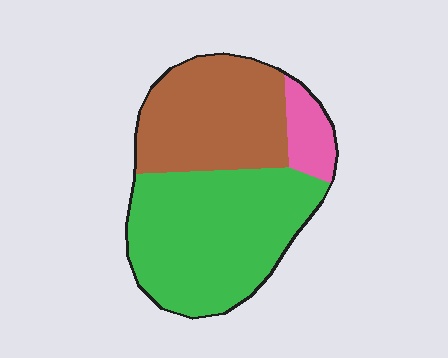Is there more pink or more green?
Green.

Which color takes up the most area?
Green, at roughly 55%.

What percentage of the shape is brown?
Brown covers around 40% of the shape.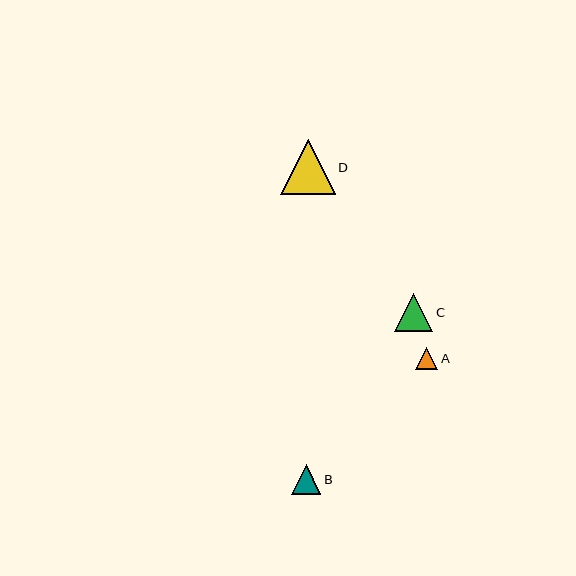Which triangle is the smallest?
Triangle A is the smallest with a size of approximately 23 pixels.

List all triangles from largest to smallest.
From largest to smallest: D, C, B, A.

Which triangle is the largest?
Triangle D is the largest with a size of approximately 55 pixels.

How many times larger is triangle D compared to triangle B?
Triangle D is approximately 1.8 times the size of triangle B.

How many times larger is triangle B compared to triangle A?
Triangle B is approximately 1.3 times the size of triangle A.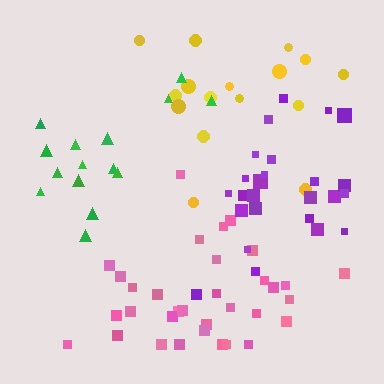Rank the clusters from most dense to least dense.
purple, pink, yellow, green.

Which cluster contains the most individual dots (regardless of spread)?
Pink (33).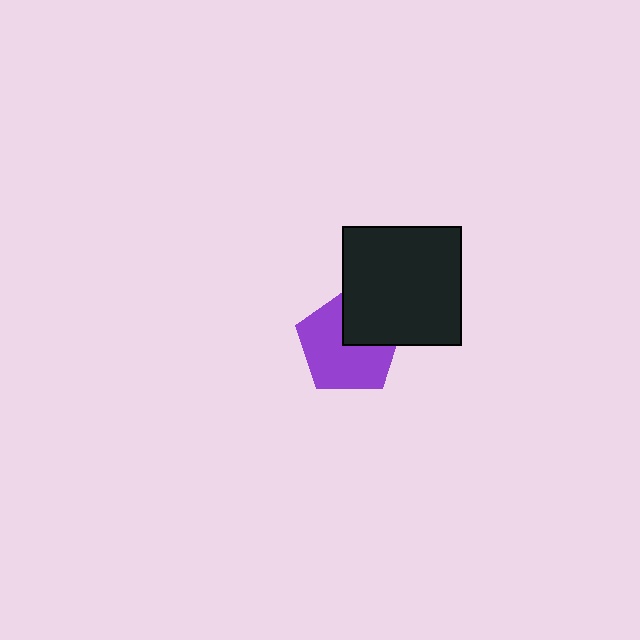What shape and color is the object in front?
The object in front is a black square.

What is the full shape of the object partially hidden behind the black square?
The partially hidden object is a purple pentagon.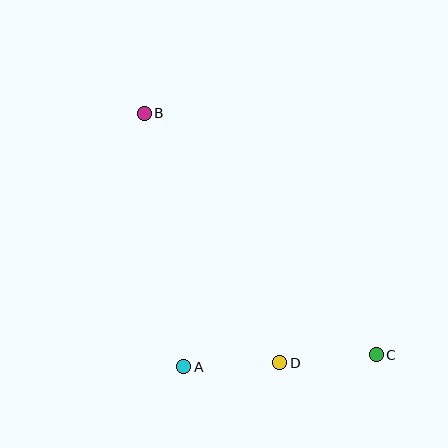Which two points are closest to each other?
Points A and D are closest to each other.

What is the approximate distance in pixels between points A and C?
The distance between A and C is approximately 193 pixels.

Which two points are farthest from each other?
Points B and C are farthest from each other.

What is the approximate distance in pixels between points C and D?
The distance between C and D is approximately 97 pixels.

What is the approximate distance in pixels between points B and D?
The distance between B and D is approximately 284 pixels.